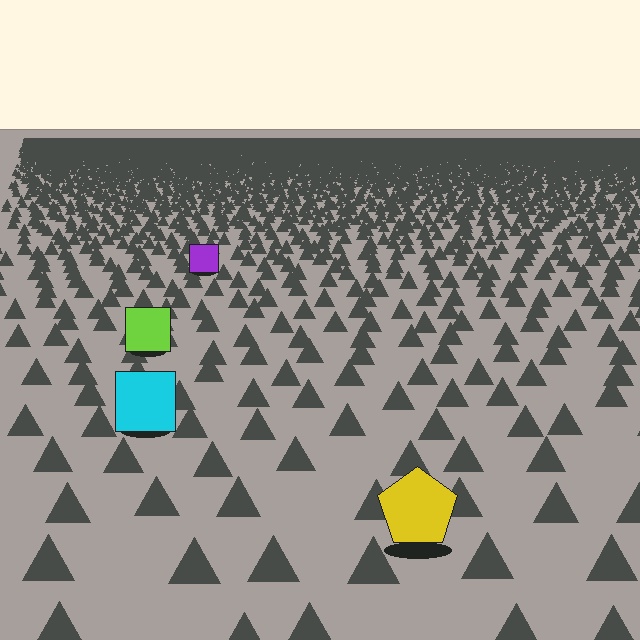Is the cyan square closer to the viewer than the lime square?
Yes. The cyan square is closer — you can tell from the texture gradient: the ground texture is coarser near it.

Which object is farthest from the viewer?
The purple square is farthest from the viewer. It appears smaller and the ground texture around it is denser.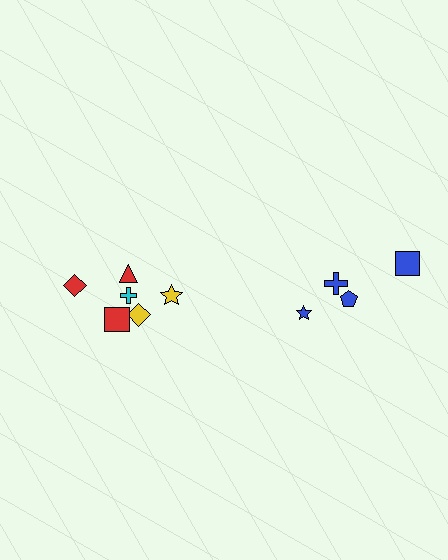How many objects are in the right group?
There are 4 objects.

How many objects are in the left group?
There are 6 objects.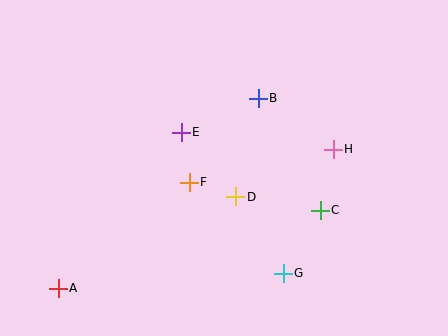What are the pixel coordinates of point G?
Point G is at (283, 273).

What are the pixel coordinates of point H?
Point H is at (333, 149).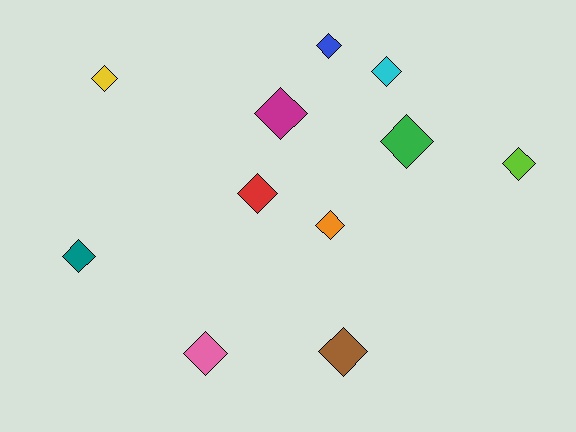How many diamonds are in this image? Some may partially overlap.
There are 11 diamonds.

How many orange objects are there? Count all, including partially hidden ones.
There is 1 orange object.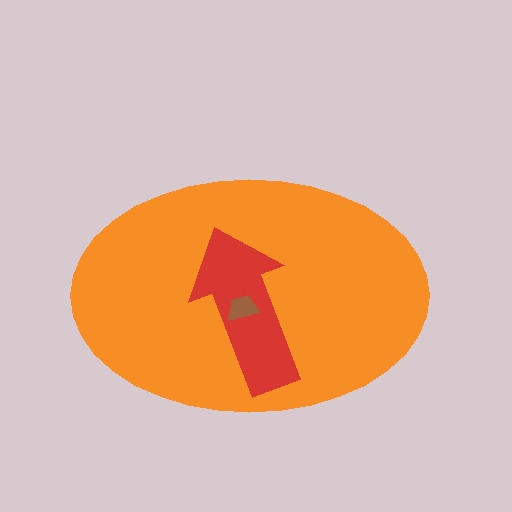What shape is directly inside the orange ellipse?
The red arrow.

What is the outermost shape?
The orange ellipse.